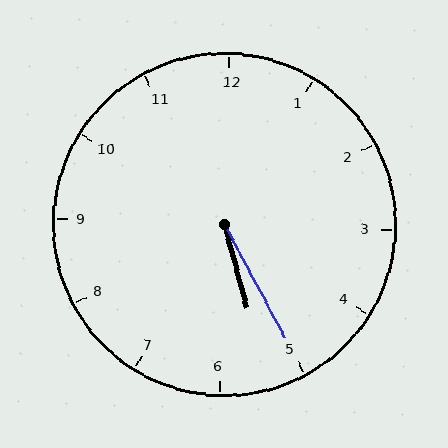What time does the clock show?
5:25.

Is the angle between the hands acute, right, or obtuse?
It is acute.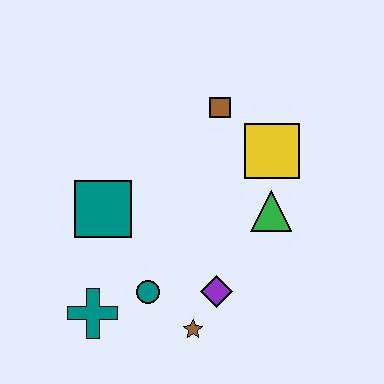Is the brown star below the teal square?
Yes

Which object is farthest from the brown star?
The brown square is farthest from the brown star.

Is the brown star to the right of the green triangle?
No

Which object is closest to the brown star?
The purple diamond is closest to the brown star.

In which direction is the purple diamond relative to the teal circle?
The purple diamond is to the right of the teal circle.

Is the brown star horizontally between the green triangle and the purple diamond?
No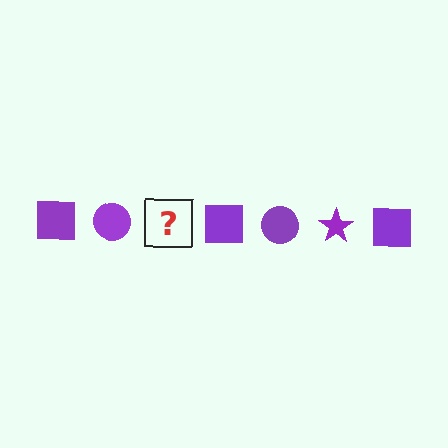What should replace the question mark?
The question mark should be replaced with a purple star.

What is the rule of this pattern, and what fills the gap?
The rule is that the pattern cycles through square, circle, star shapes in purple. The gap should be filled with a purple star.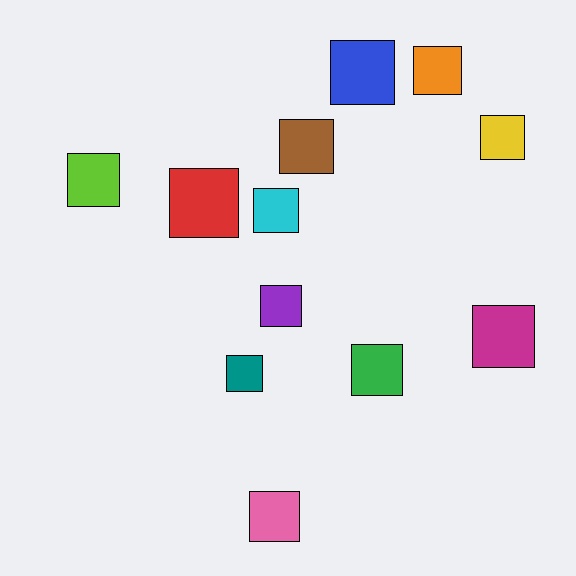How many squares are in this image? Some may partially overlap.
There are 12 squares.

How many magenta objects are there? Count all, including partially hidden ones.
There is 1 magenta object.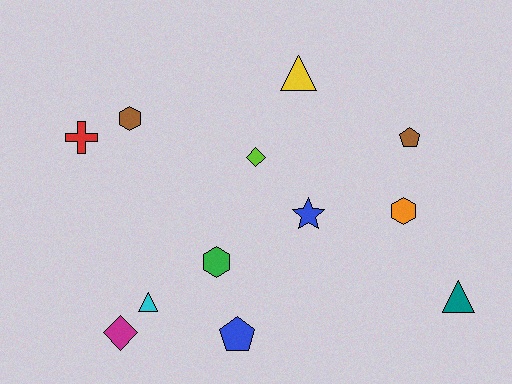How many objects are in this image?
There are 12 objects.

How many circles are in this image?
There are no circles.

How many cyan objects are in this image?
There is 1 cyan object.